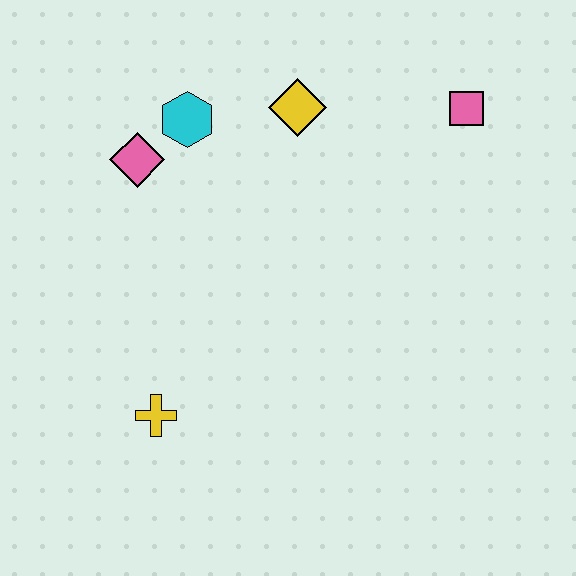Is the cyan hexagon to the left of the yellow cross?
No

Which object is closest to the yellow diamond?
The cyan hexagon is closest to the yellow diamond.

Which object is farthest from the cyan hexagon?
The yellow cross is farthest from the cyan hexagon.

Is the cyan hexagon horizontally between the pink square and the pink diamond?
Yes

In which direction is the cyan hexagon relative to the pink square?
The cyan hexagon is to the left of the pink square.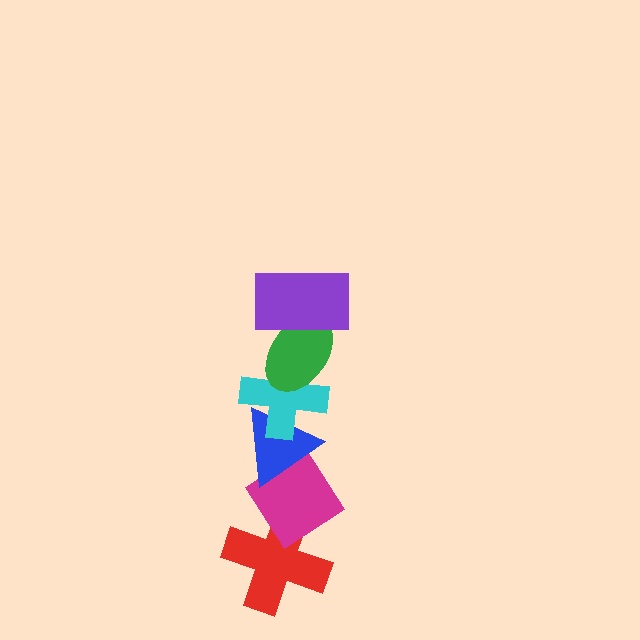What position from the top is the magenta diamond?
The magenta diamond is 5th from the top.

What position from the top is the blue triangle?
The blue triangle is 4th from the top.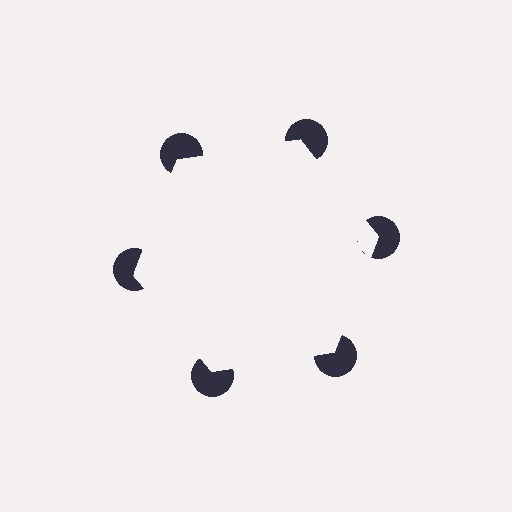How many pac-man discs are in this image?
There are 6 — one at each vertex of the illusory hexagon.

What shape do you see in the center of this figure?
An illusory hexagon — its edges are inferred from the aligned wedge cuts in the pac-man discs, not physically drawn.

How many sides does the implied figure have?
6 sides.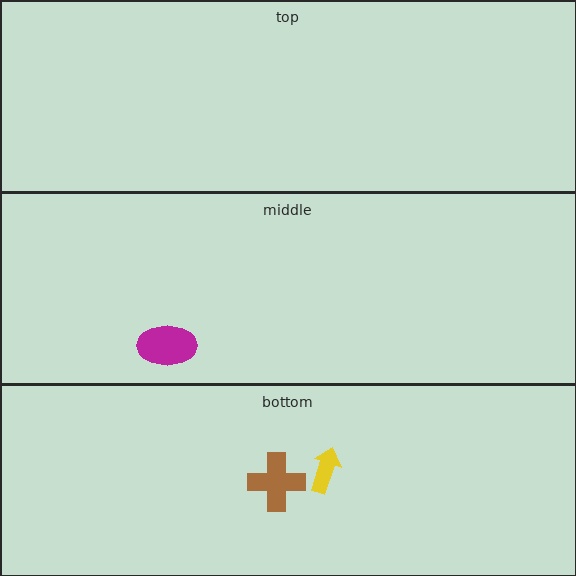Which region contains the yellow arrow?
The bottom region.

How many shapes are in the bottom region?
2.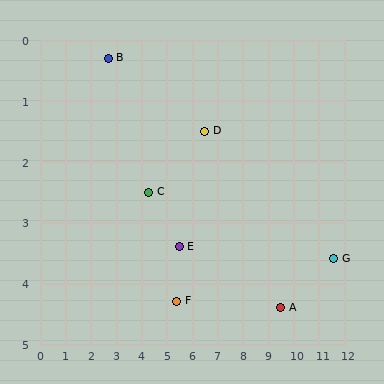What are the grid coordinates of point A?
Point A is at approximately (9.5, 4.4).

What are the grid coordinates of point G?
Point G is at approximately (11.6, 3.6).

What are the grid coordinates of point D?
Point D is at approximately (6.5, 1.5).